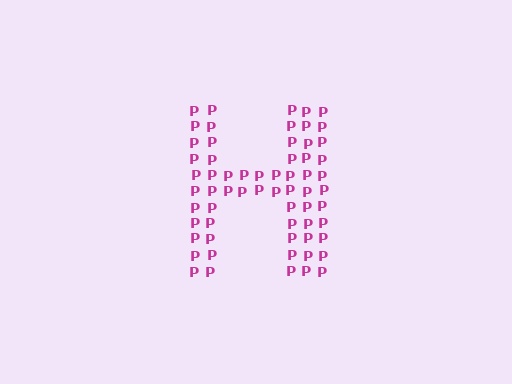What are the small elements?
The small elements are letter P's.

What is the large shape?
The large shape is the letter H.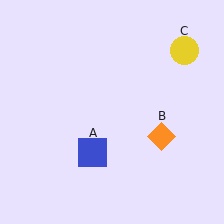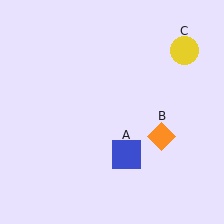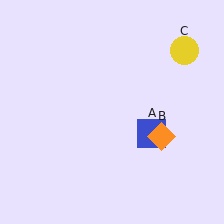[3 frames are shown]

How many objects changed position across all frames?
1 object changed position: blue square (object A).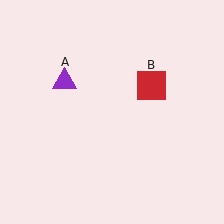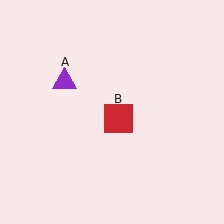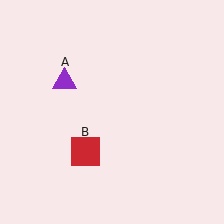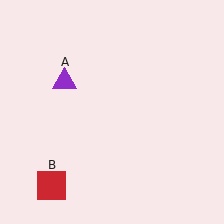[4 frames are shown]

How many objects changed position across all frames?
1 object changed position: red square (object B).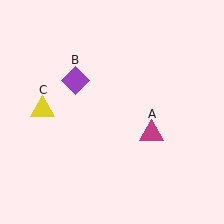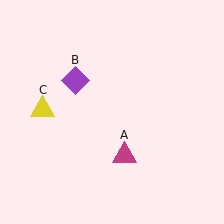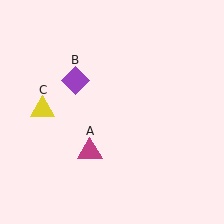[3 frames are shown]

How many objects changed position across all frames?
1 object changed position: magenta triangle (object A).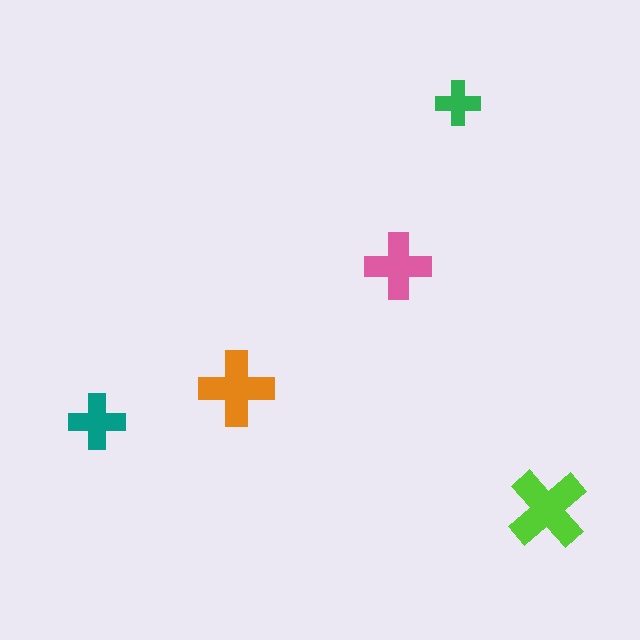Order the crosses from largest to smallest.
the lime one, the orange one, the pink one, the teal one, the green one.